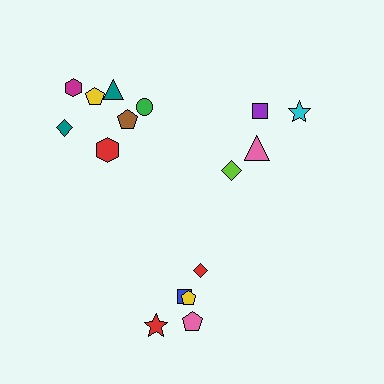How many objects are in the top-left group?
There are 7 objects.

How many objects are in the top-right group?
There are 4 objects.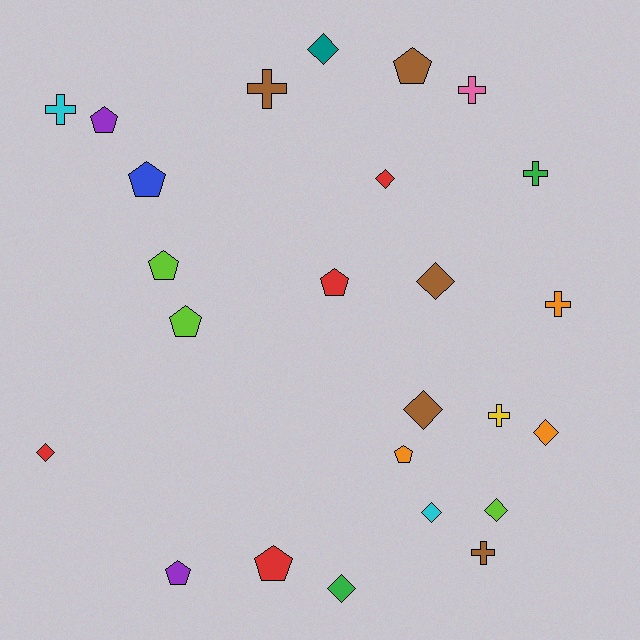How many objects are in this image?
There are 25 objects.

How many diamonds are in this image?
There are 9 diamonds.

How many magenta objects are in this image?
There are no magenta objects.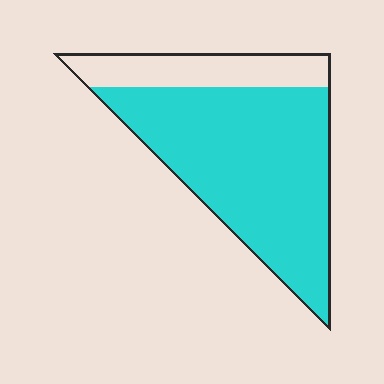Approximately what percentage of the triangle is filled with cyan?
Approximately 75%.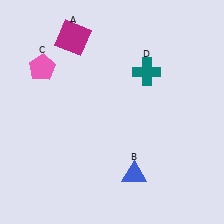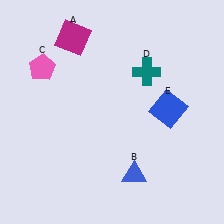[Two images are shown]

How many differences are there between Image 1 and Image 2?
There is 1 difference between the two images.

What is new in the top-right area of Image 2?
A blue square (E) was added in the top-right area of Image 2.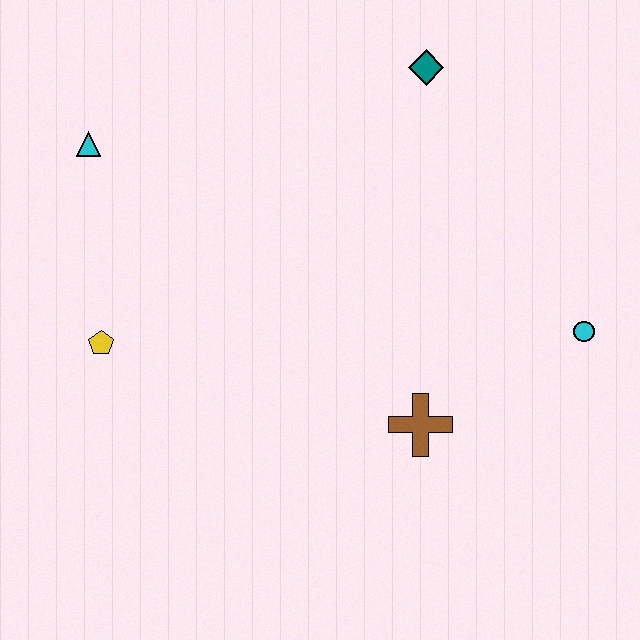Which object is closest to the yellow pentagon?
The cyan triangle is closest to the yellow pentagon.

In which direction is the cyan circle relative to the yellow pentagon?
The cyan circle is to the right of the yellow pentagon.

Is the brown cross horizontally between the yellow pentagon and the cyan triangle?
No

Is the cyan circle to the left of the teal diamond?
No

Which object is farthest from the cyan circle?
The cyan triangle is farthest from the cyan circle.